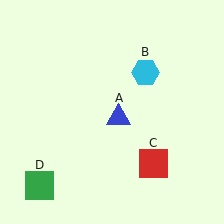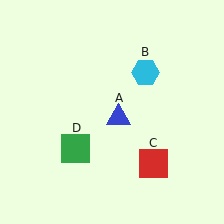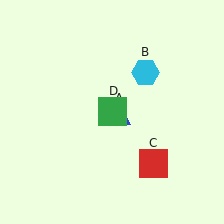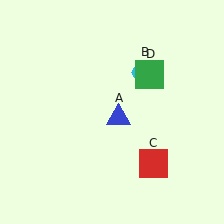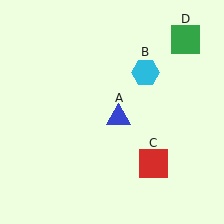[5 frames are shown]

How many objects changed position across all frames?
1 object changed position: green square (object D).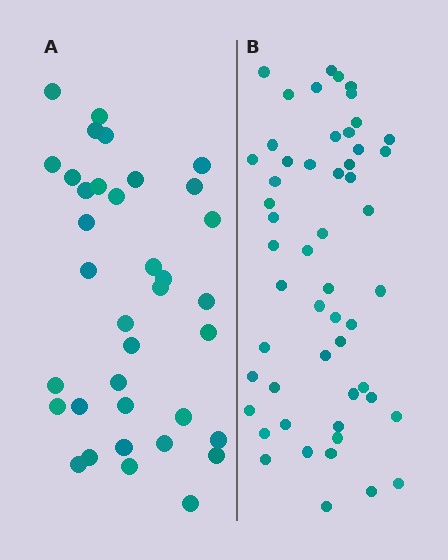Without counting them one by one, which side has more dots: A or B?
Region B (the right region) has more dots.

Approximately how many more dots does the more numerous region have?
Region B has approximately 15 more dots than region A.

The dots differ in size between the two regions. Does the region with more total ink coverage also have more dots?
No. Region A has more total ink coverage because its dots are larger, but region B actually contains more individual dots. Total area can be misleading — the number of items is what matters here.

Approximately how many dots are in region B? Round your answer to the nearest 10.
About 50 dots. (The exact count is 53, which rounds to 50.)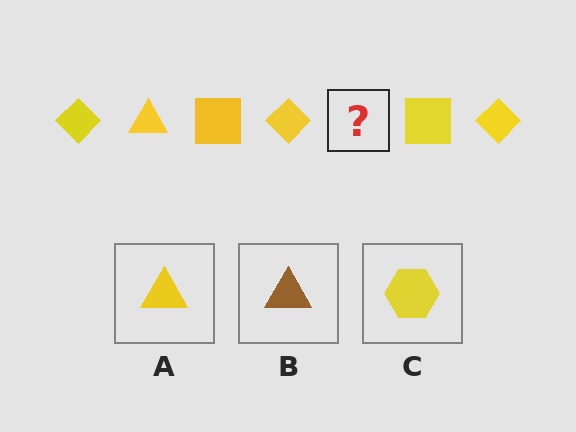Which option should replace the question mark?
Option A.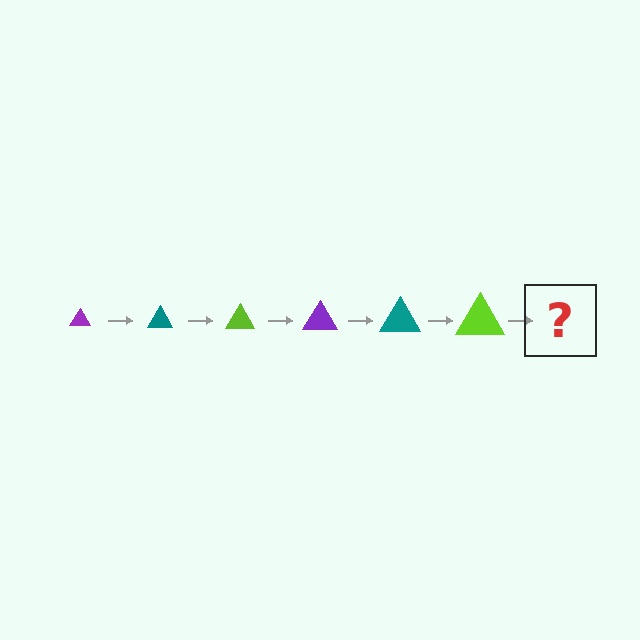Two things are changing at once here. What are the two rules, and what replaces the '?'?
The two rules are that the triangle grows larger each step and the color cycles through purple, teal, and lime. The '?' should be a purple triangle, larger than the previous one.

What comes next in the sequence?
The next element should be a purple triangle, larger than the previous one.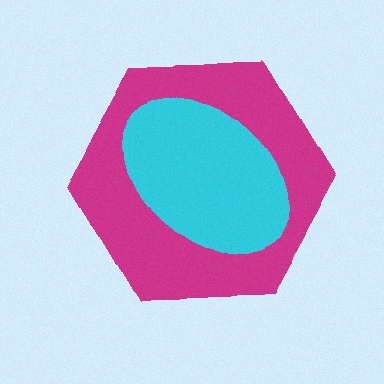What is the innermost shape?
The cyan ellipse.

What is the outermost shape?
The magenta hexagon.